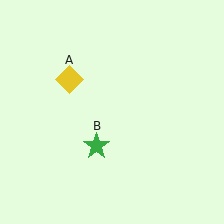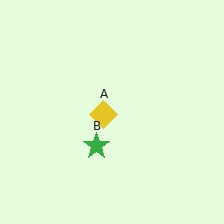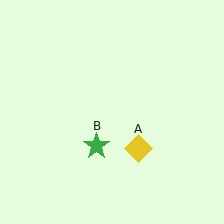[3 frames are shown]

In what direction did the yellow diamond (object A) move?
The yellow diamond (object A) moved down and to the right.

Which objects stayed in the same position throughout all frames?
Green star (object B) remained stationary.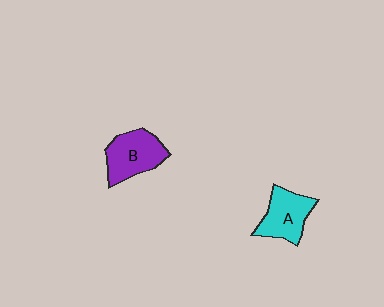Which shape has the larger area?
Shape B (purple).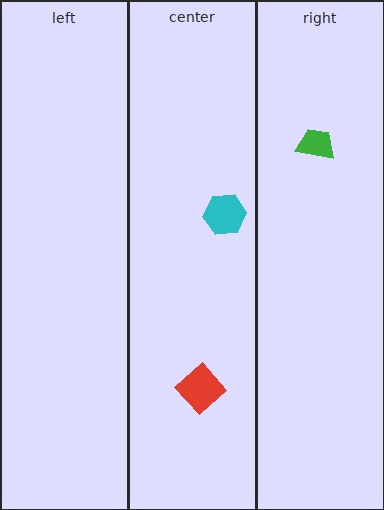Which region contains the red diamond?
The center region.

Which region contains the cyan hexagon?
The center region.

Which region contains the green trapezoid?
The right region.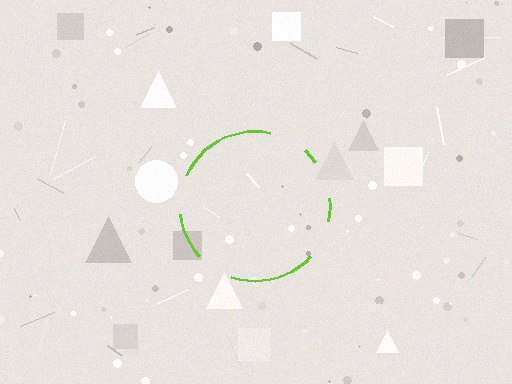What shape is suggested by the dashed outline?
The dashed outline suggests a circle.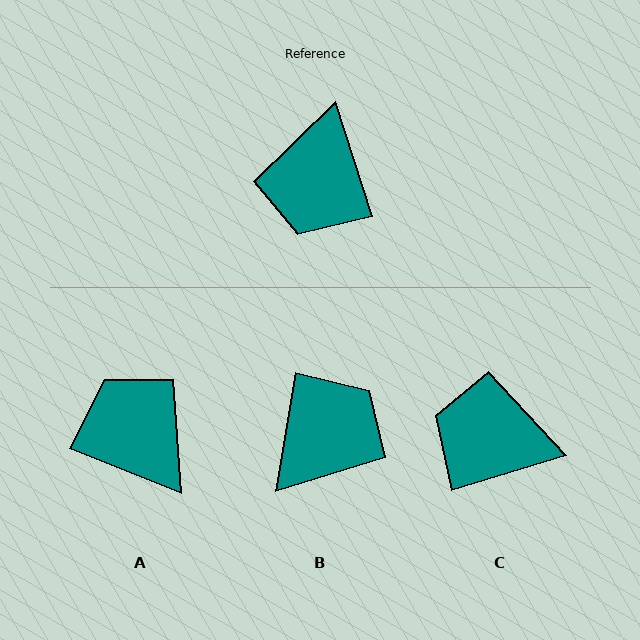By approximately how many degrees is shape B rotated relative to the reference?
Approximately 153 degrees counter-clockwise.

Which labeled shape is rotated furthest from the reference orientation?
B, about 153 degrees away.